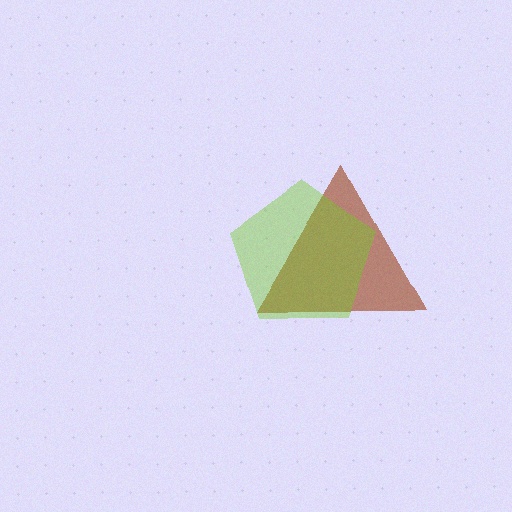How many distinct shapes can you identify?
There are 2 distinct shapes: a brown triangle, a lime pentagon.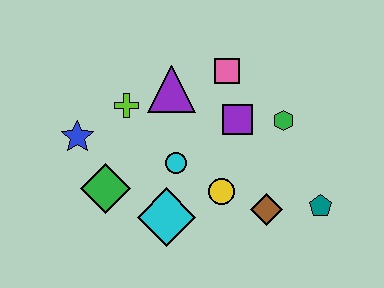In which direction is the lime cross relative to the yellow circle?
The lime cross is to the left of the yellow circle.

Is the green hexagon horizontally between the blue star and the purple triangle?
No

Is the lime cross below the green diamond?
No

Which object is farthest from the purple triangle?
The teal pentagon is farthest from the purple triangle.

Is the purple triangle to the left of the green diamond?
No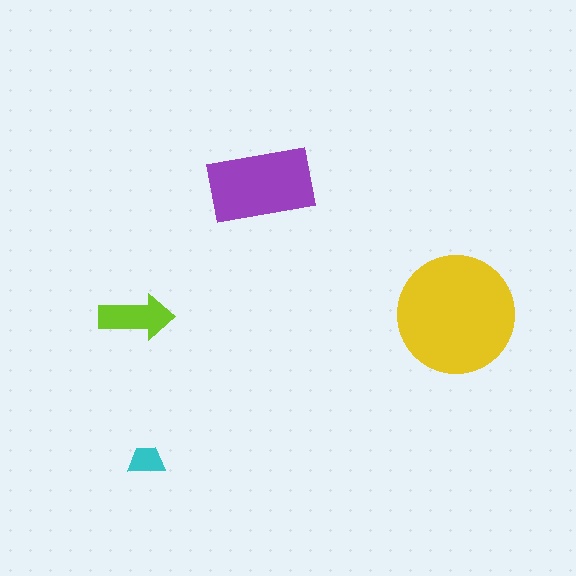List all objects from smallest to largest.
The cyan trapezoid, the lime arrow, the purple rectangle, the yellow circle.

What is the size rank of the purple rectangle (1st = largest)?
2nd.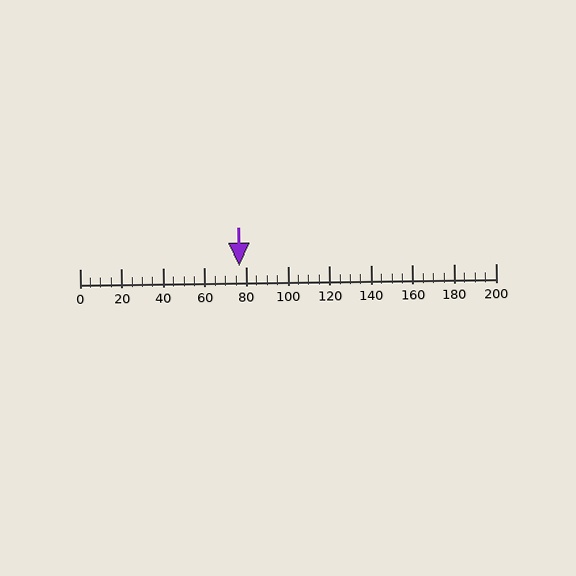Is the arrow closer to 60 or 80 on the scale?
The arrow is closer to 80.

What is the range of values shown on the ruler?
The ruler shows values from 0 to 200.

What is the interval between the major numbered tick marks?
The major tick marks are spaced 20 units apart.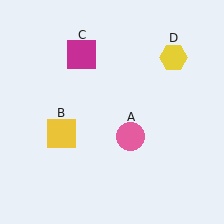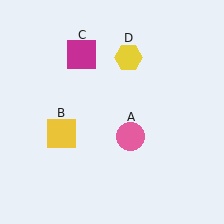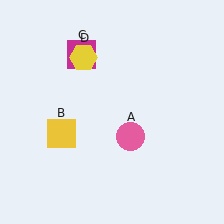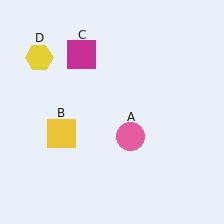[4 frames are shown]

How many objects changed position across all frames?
1 object changed position: yellow hexagon (object D).